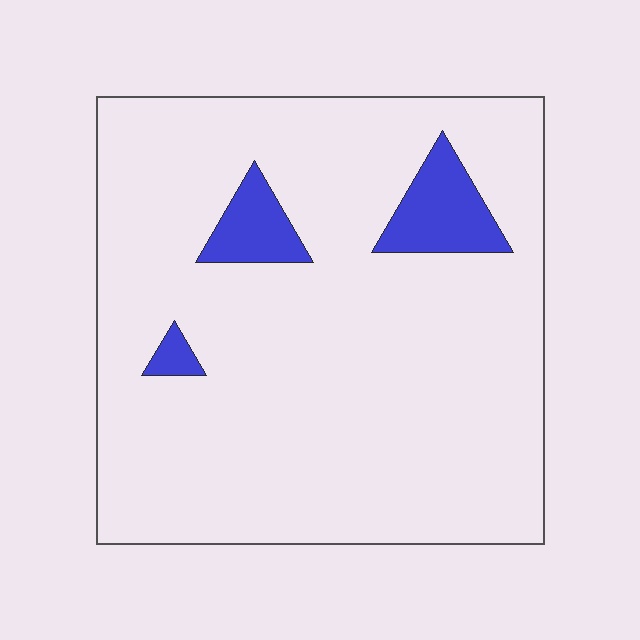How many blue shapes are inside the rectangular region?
3.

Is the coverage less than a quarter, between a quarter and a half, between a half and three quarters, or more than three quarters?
Less than a quarter.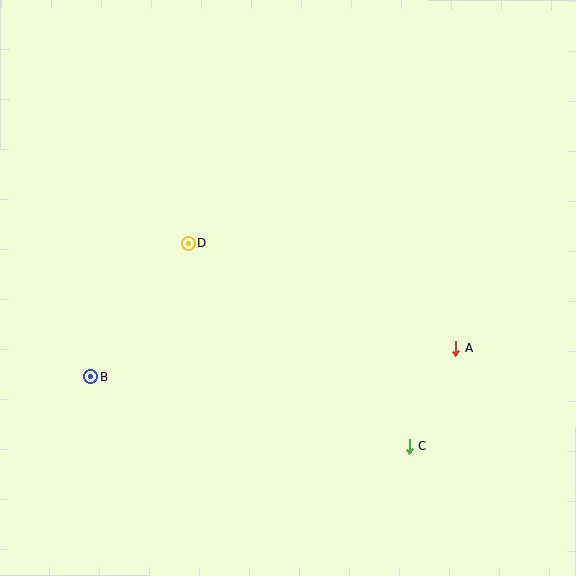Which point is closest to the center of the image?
Point D at (188, 243) is closest to the center.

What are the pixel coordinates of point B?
Point B is at (91, 377).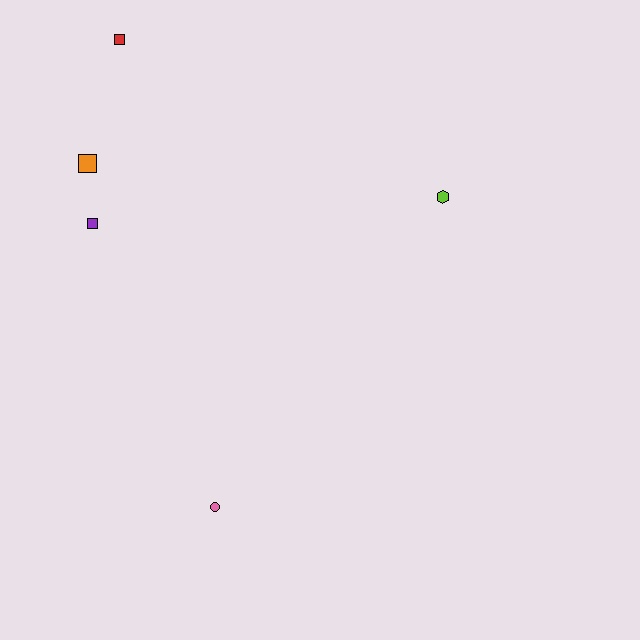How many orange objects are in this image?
There is 1 orange object.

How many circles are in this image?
There is 1 circle.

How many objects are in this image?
There are 5 objects.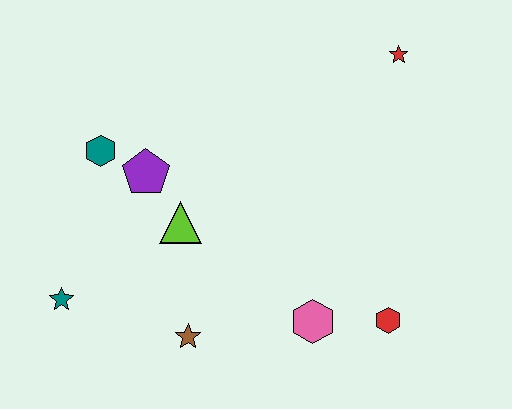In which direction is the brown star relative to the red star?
The brown star is below the red star.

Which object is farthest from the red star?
The teal star is farthest from the red star.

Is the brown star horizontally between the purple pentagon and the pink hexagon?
Yes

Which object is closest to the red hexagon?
The pink hexagon is closest to the red hexagon.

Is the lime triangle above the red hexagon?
Yes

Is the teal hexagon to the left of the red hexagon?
Yes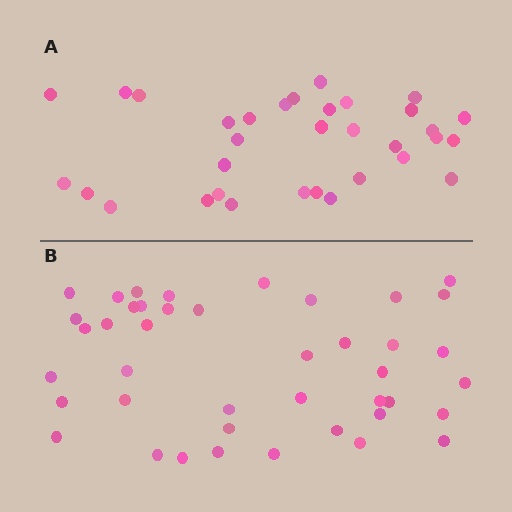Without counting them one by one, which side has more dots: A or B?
Region B (the bottom region) has more dots.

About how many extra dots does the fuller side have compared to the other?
Region B has roughly 8 or so more dots than region A.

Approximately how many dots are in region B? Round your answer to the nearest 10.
About 40 dots. (The exact count is 42, which rounds to 40.)